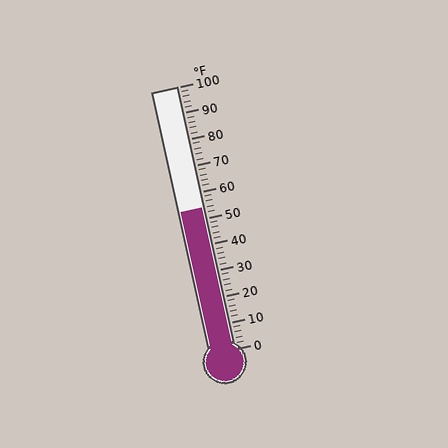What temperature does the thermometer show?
The thermometer shows approximately 54°F.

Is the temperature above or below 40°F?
The temperature is above 40°F.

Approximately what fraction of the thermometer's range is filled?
The thermometer is filled to approximately 55% of its range.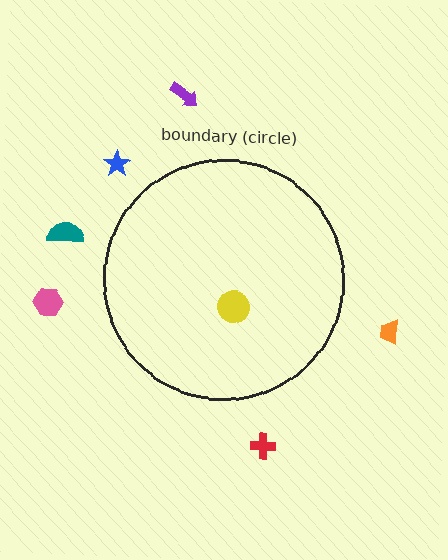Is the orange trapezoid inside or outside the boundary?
Outside.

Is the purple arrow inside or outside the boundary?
Outside.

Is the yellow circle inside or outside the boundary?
Inside.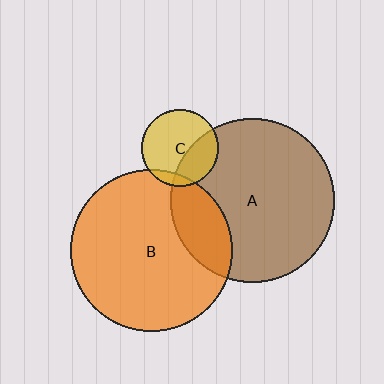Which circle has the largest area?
Circle A (brown).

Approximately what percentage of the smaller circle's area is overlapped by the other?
Approximately 20%.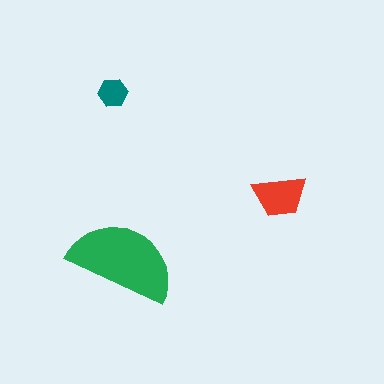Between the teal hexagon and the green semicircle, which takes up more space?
The green semicircle.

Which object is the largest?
The green semicircle.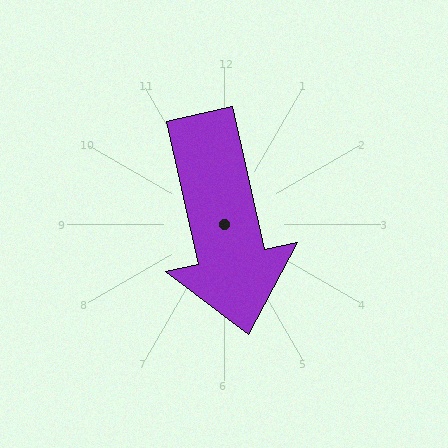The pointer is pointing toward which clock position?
Roughly 6 o'clock.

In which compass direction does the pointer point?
South.